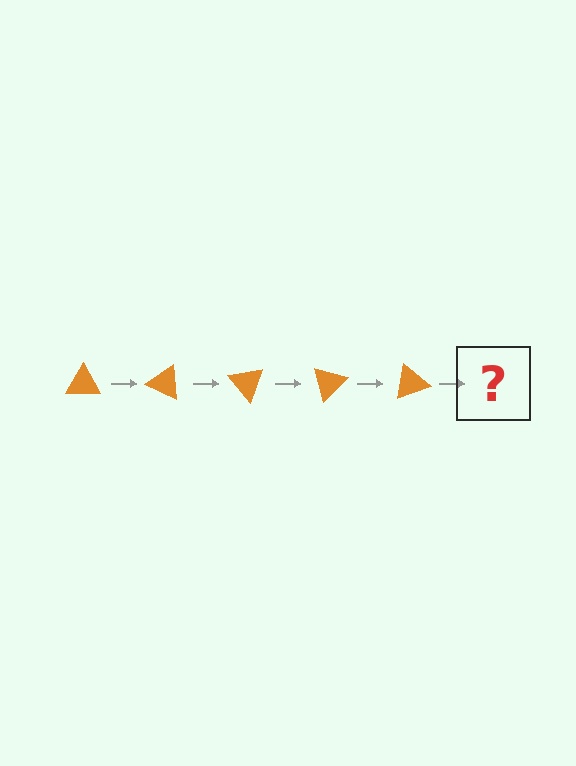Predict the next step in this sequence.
The next step is an orange triangle rotated 125 degrees.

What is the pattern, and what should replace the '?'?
The pattern is that the triangle rotates 25 degrees each step. The '?' should be an orange triangle rotated 125 degrees.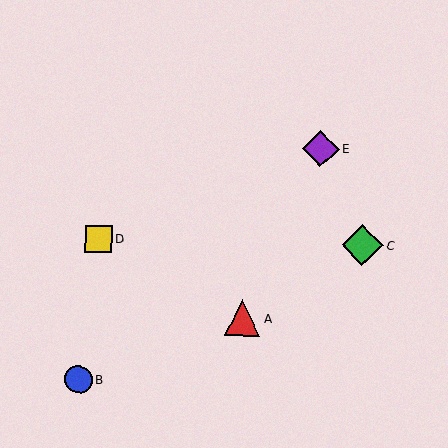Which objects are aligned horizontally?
Objects C, D are aligned horizontally.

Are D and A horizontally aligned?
No, D is at y≈239 and A is at y≈318.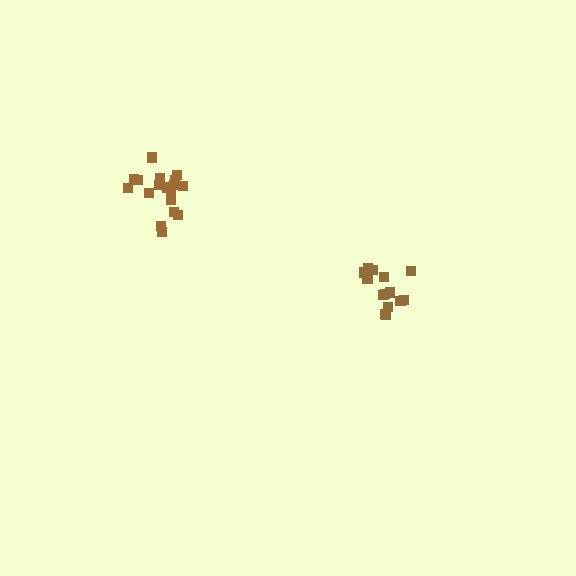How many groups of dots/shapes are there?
There are 2 groups.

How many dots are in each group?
Group 1: 18 dots, Group 2: 15 dots (33 total).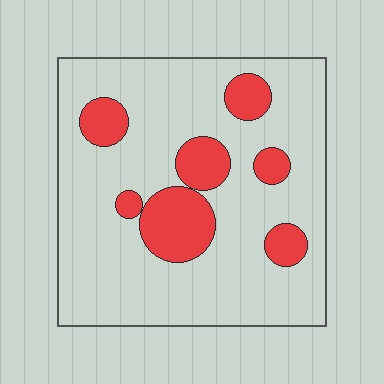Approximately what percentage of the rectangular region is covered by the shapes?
Approximately 20%.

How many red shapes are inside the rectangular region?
7.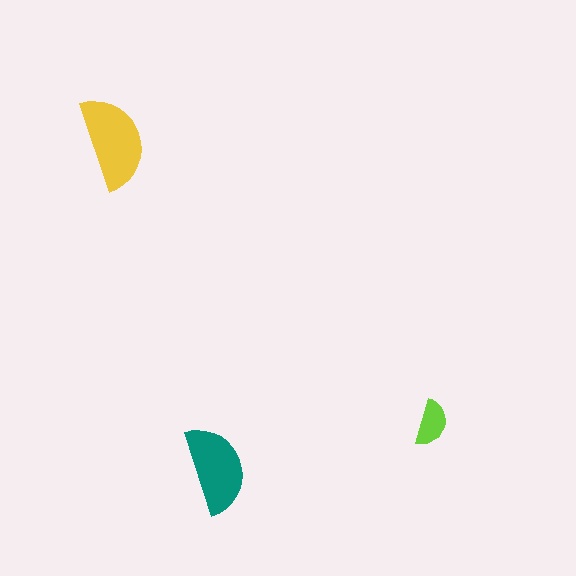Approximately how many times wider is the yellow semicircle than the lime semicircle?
About 2 times wider.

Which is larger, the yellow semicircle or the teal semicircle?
The yellow one.